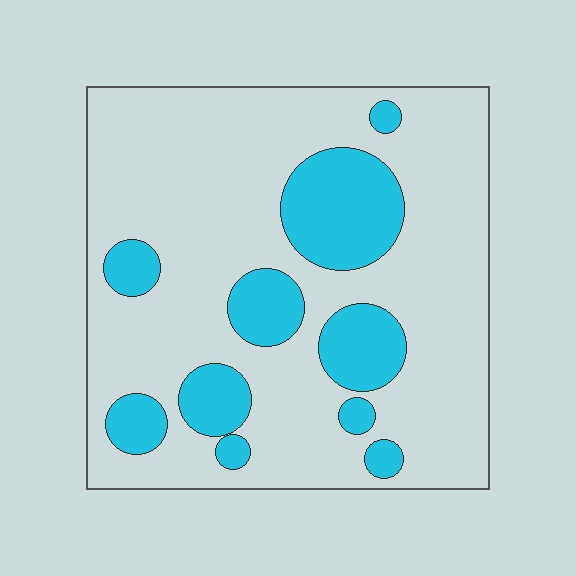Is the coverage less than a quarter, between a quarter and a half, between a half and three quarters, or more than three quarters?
Less than a quarter.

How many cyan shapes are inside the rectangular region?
10.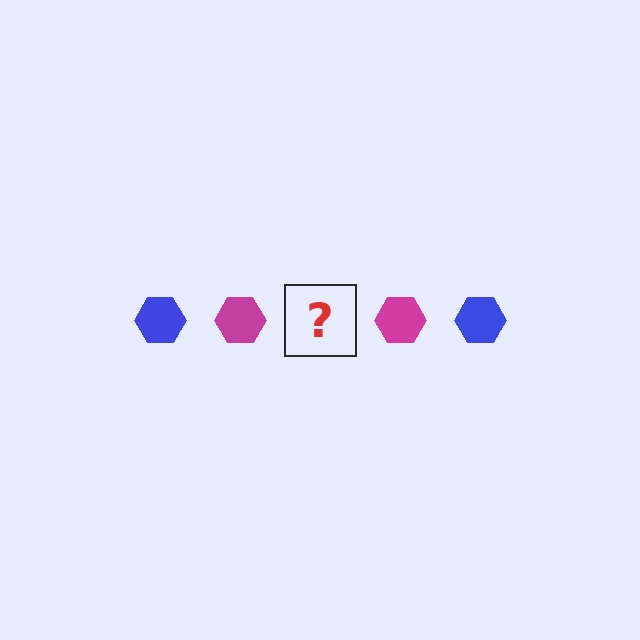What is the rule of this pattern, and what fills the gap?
The rule is that the pattern cycles through blue, magenta hexagons. The gap should be filled with a blue hexagon.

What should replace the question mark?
The question mark should be replaced with a blue hexagon.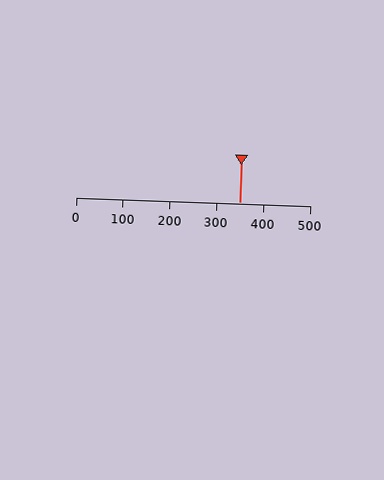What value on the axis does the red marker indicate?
The marker indicates approximately 350.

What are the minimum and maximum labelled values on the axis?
The axis runs from 0 to 500.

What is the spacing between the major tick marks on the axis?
The major ticks are spaced 100 apart.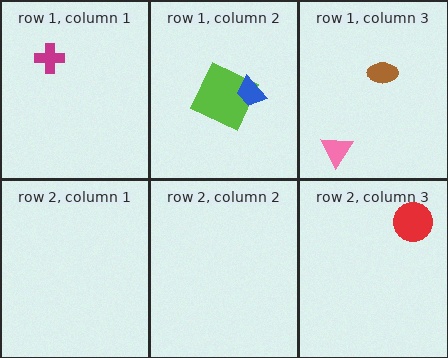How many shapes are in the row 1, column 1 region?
1.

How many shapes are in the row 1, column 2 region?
2.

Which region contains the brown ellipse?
The row 1, column 3 region.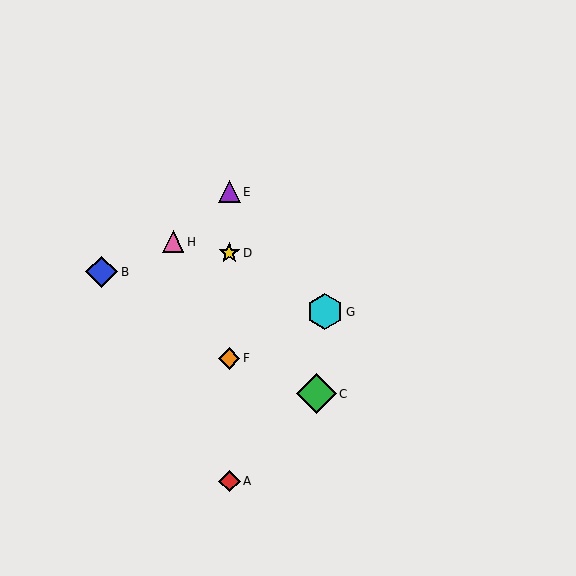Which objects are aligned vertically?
Objects A, D, E, F are aligned vertically.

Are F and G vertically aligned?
No, F is at x≈229 and G is at x≈325.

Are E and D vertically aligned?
Yes, both are at x≈229.